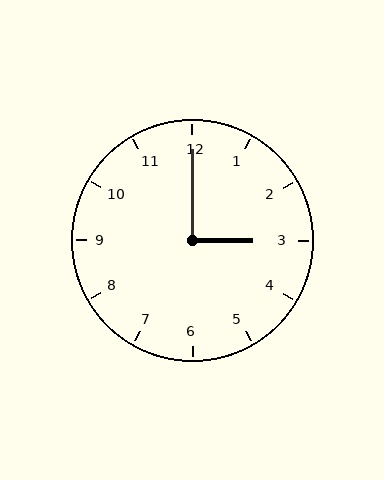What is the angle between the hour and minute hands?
Approximately 90 degrees.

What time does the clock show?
3:00.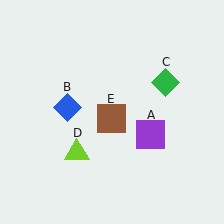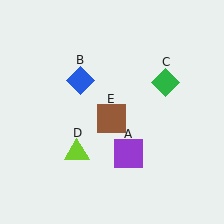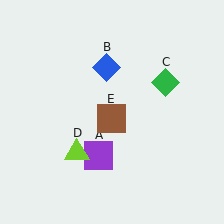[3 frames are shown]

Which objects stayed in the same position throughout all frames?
Green diamond (object C) and lime triangle (object D) and brown square (object E) remained stationary.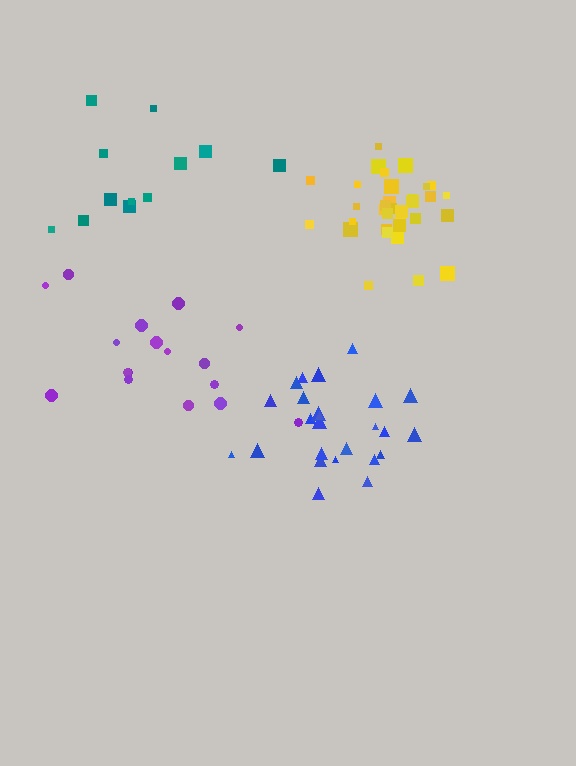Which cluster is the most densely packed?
Yellow.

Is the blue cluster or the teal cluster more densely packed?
Blue.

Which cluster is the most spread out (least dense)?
Purple.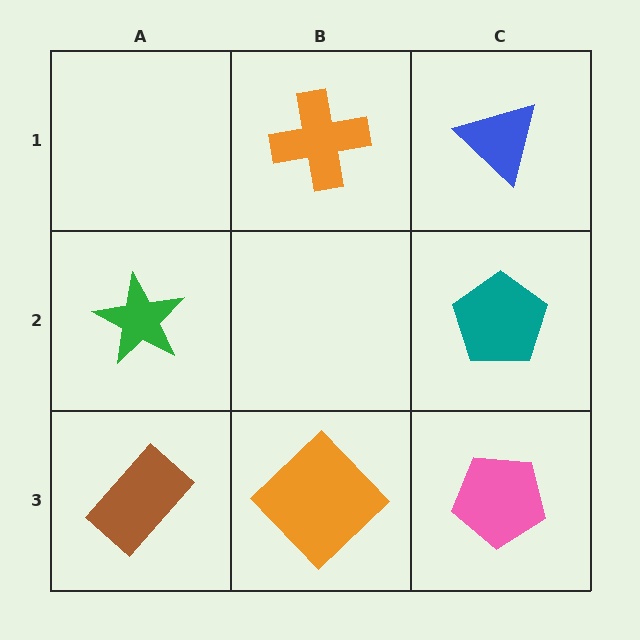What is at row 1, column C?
A blue triangle.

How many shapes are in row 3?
3 shapes.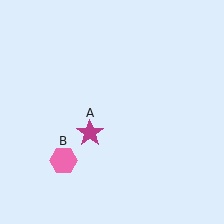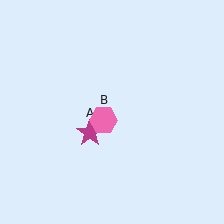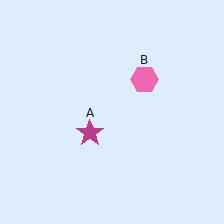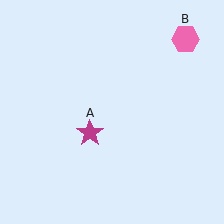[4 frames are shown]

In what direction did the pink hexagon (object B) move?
The pink hexagon (object B) moved up and to the right.